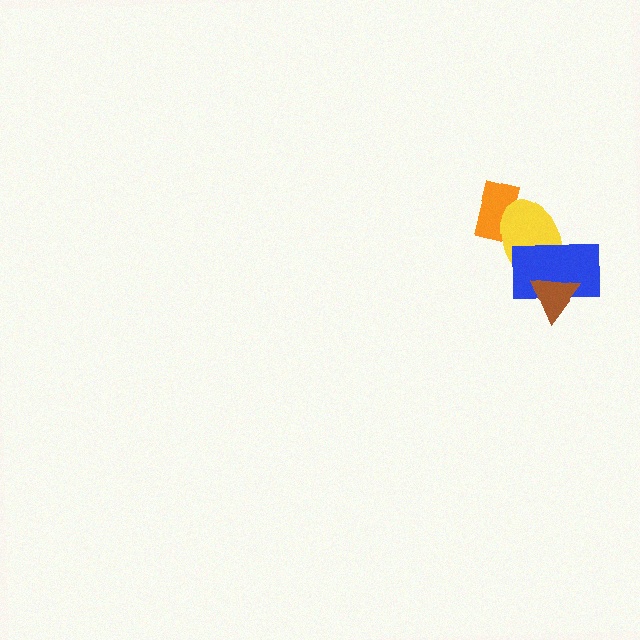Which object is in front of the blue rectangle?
The brown triangle is in front of the blue rectangle.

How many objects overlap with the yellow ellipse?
3 objects overlap with the yellow ellipse.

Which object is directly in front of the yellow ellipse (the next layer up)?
The blue rectangle is directly in front of the yellow ellipse.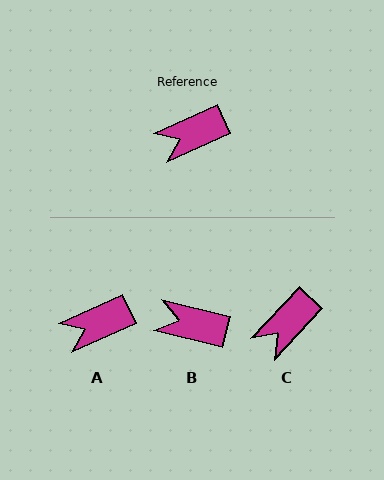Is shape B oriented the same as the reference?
No, it is off by about 38 degrees.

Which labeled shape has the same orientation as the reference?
A.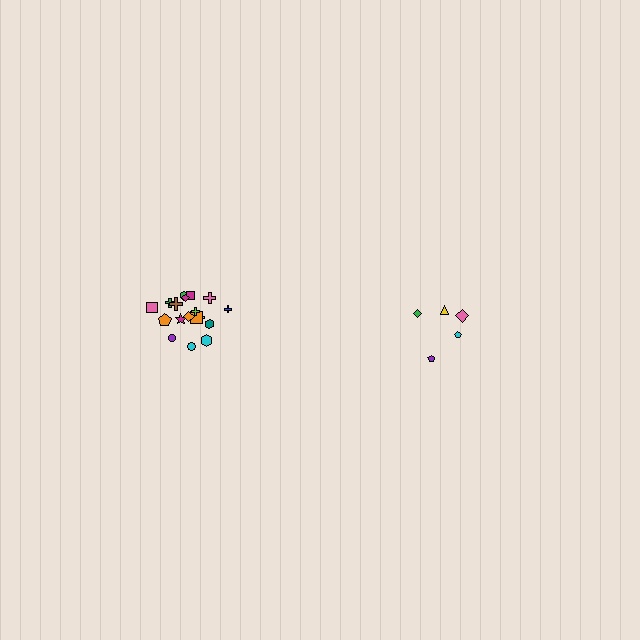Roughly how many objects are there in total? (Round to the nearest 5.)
Roughly 25 objects in total.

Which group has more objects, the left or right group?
The left group.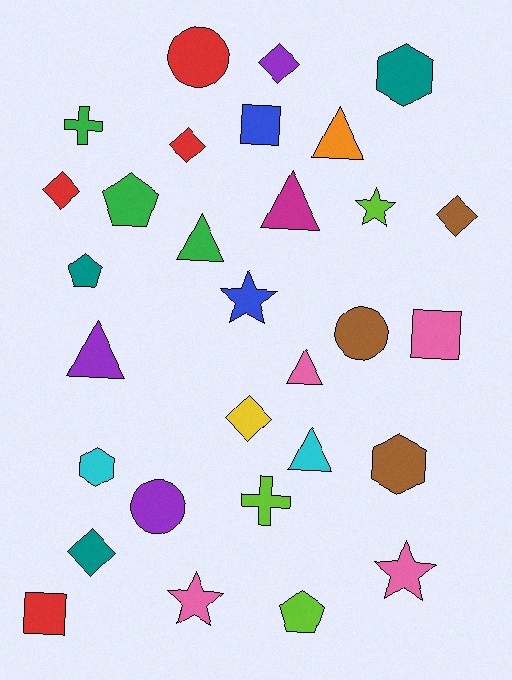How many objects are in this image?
There are 30 objects.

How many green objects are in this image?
There are 3 green objects.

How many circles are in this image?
There are 3 circles.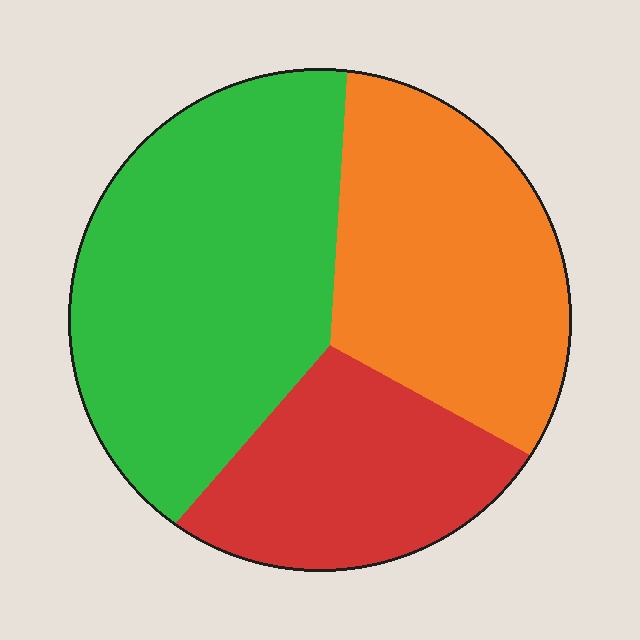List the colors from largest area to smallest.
From largest to smallest: green, orange, red.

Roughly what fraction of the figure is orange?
Orange takes up between a quarter and a half of the figure.